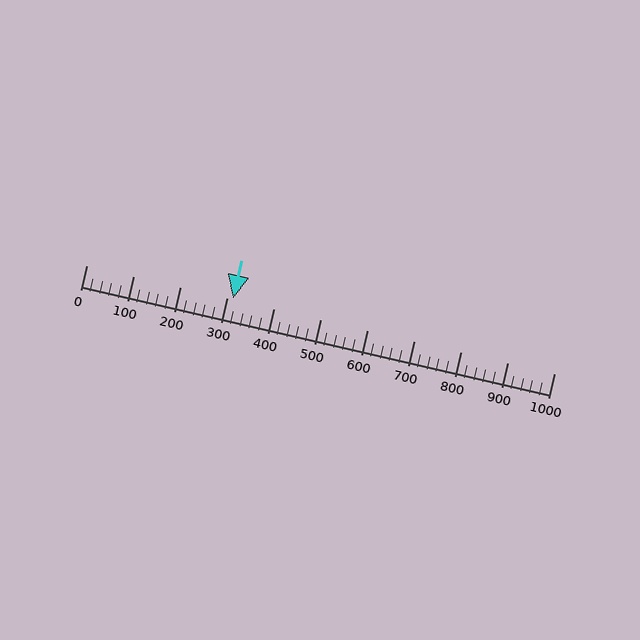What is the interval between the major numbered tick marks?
The major tick marks are spaced 100 units apart.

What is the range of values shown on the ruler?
The ruler shows values from 0 to 1000.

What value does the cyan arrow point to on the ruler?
The cyan arrow points to approximately 313.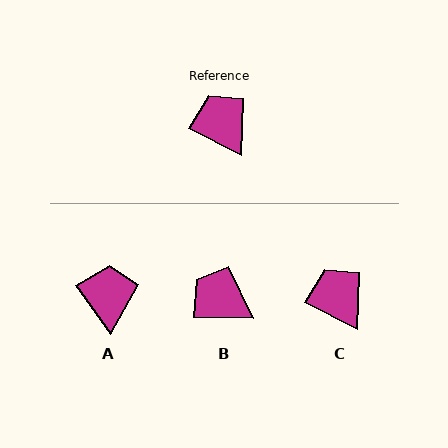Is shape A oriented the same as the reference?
No, it is off by about 28 degrees.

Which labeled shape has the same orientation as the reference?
C.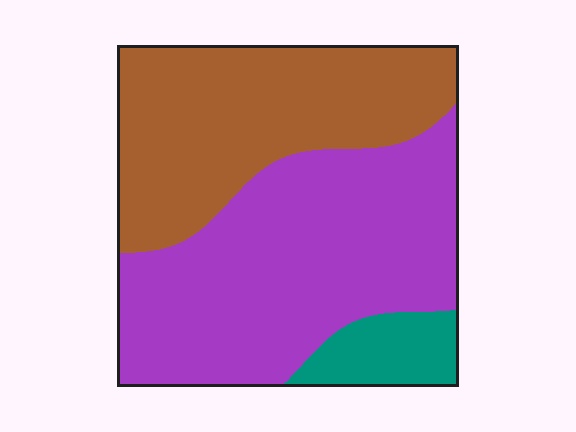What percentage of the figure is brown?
Brown covers 39% of the figure.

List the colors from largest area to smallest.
From largest to smallest: purple, brown, teal.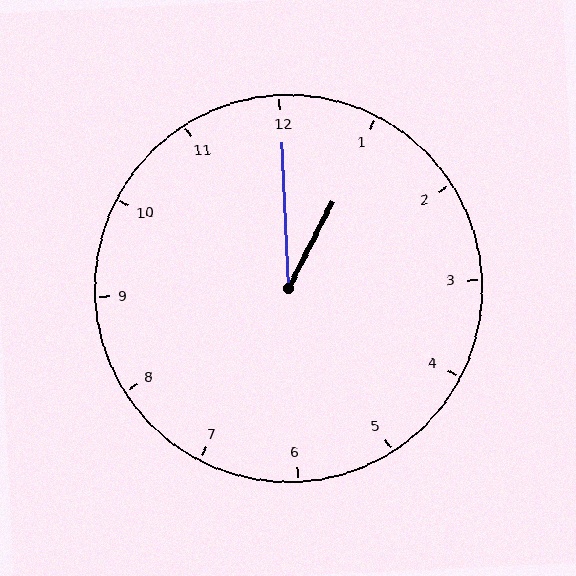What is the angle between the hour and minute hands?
Approximately 30 degrees.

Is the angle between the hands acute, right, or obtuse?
It is acute.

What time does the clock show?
1:00.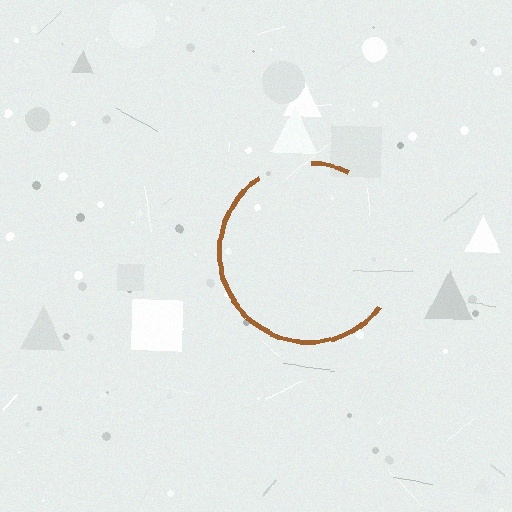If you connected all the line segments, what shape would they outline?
They would outline a circle.